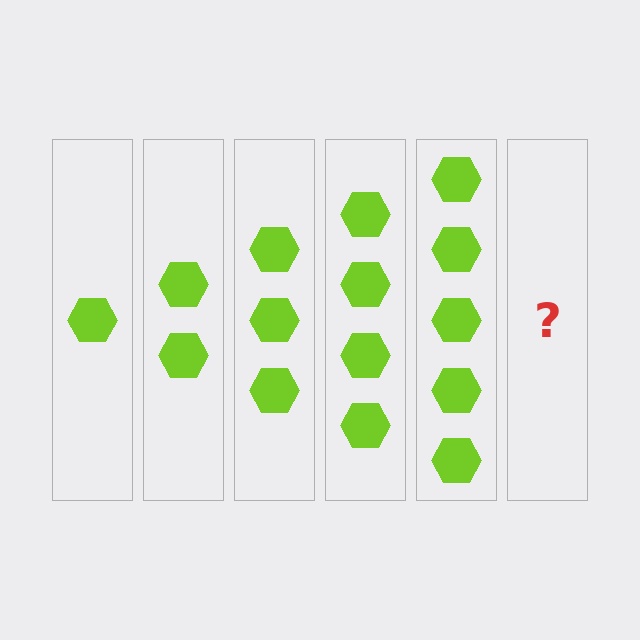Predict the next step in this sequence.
The next step is 6 hexagons.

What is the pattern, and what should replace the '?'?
The pattern is that each step adds one more hexagon. The '?' should be 6 hexagons.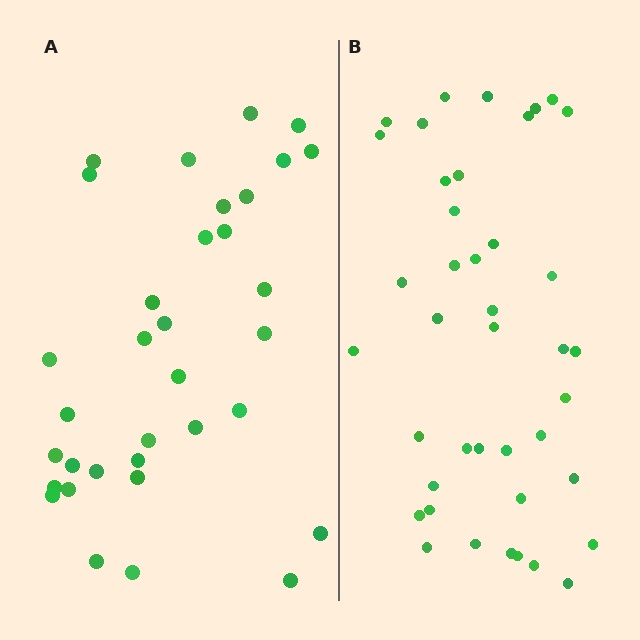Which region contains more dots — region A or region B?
Region B (the right region) has more dots.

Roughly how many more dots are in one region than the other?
Region B has roughly 8 or so more dots than region A.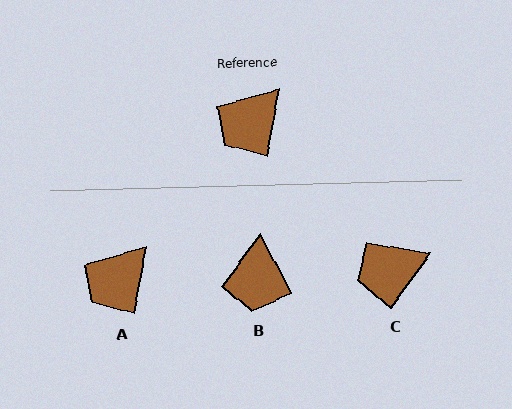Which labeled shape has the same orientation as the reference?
A.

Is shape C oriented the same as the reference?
No, it is off by about 25 degrees.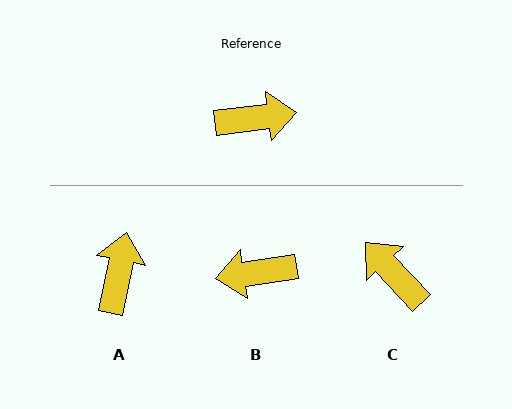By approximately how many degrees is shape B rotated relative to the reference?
Approximately 179 degrees clockwise.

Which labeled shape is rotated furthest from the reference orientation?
B, about 179 degrees away.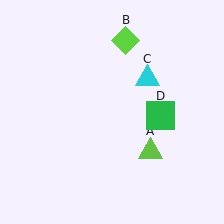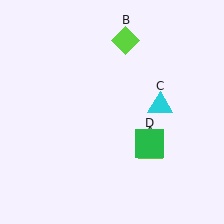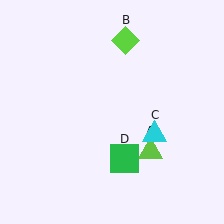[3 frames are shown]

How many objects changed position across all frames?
2 objects changed position: cyan triangle (object C), green square (object D).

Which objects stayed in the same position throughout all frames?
Lime triangle (object A) and lime diamond (object B) remained stationary.